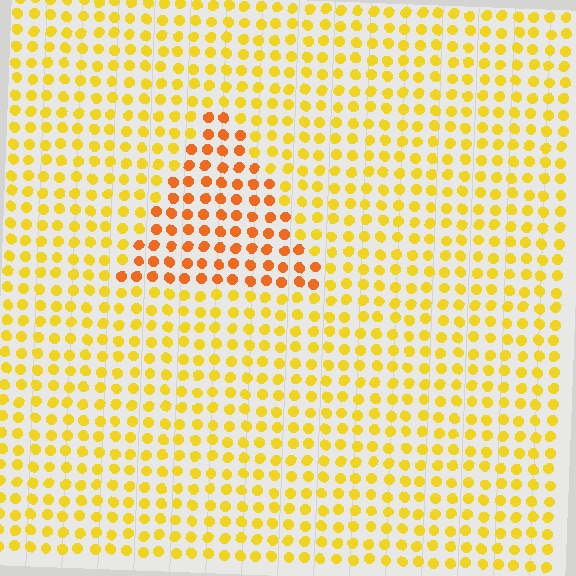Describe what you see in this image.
The image is filled with small yellow elements in a uniform arrangement. A triangle-shaped region is visible where the elements are tinted to a slightly different hue, forming a subtle color boundary.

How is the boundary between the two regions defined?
The boundary is defined purely by a slight shift in hue (about 31 degrees). Spacing, size, and orientation are identical on both sides.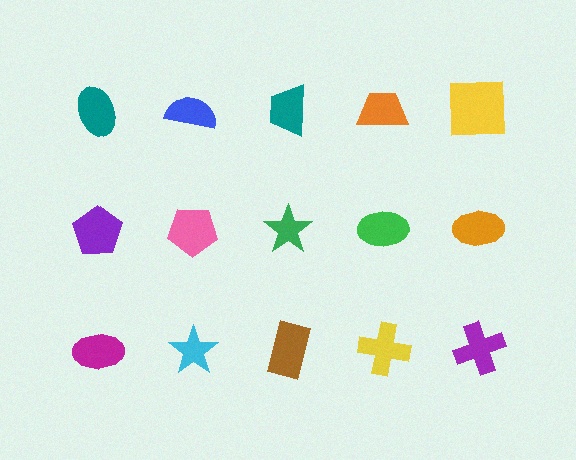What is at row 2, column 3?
A green star.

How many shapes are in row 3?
5 shapes.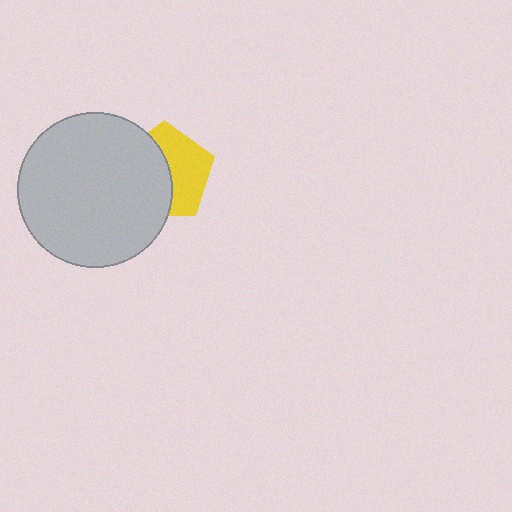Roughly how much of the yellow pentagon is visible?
About half of it is visible (roughly 48%).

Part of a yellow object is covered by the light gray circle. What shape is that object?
It is a pentagon.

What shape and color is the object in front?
The object in front is a light gray circle.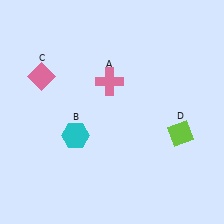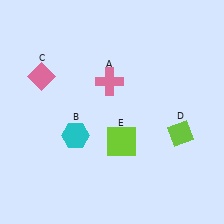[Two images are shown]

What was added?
A lime square (E) was added in Image 2.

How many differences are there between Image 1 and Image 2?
There is 1 difference between the two images.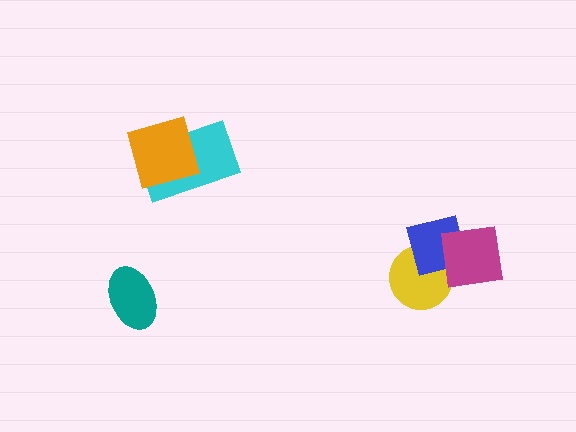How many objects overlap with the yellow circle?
2 objects overlap with the yellow circle.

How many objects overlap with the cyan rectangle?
1 object overlaps with the cyan rectangle.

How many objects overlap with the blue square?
2 objects overlap with the blue square.